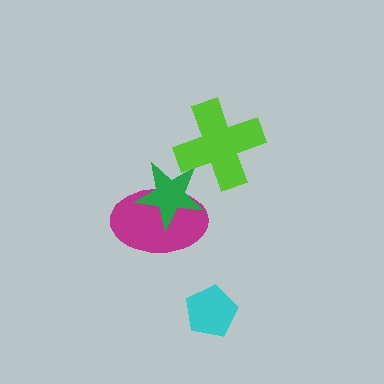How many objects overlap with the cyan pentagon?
0 objects overlap with the cyan pentagon.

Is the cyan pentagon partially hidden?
No, no other shape covers it.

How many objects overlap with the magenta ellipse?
1 object overlaps with the magenta ellipse.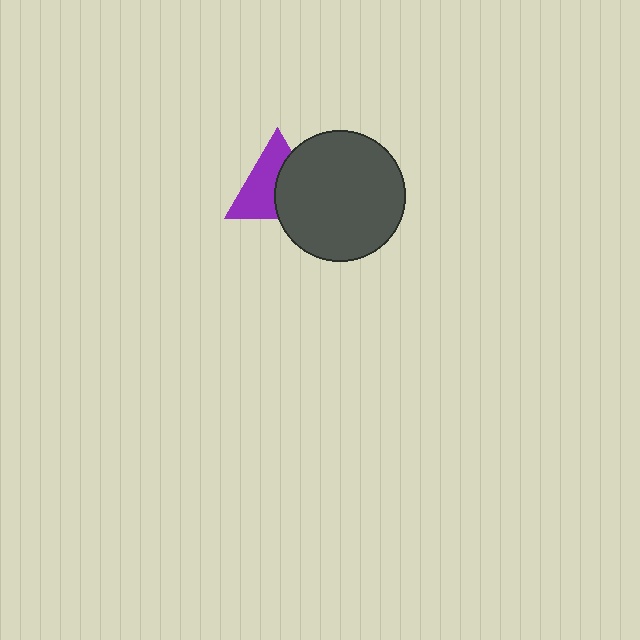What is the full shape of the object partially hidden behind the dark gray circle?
The partially hidden object is a purple triangle.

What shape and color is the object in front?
The object in front is a dark gray circle.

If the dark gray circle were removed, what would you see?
You would see the complete purple triangle.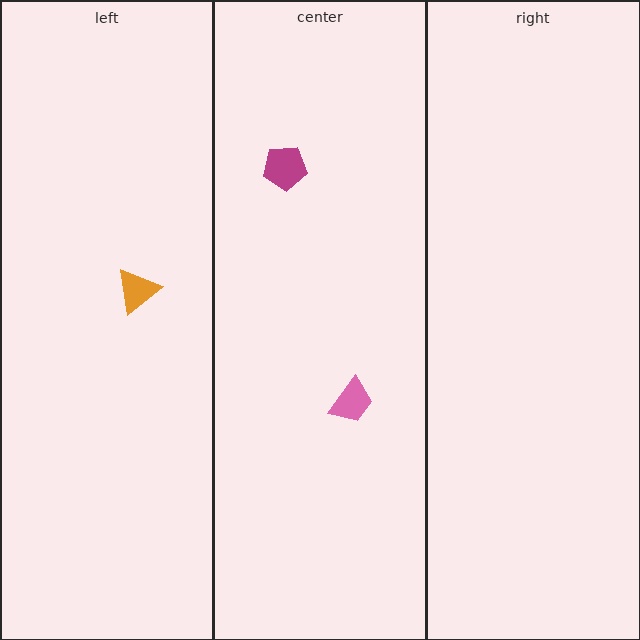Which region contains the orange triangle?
The left region.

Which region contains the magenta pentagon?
The center region.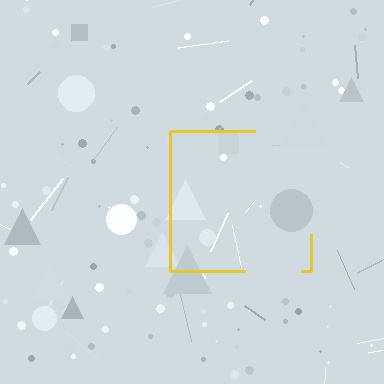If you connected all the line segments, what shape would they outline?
They would outline a square.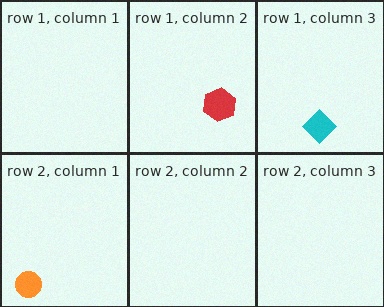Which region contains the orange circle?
The row 2, column 1 region.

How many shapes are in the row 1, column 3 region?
1.